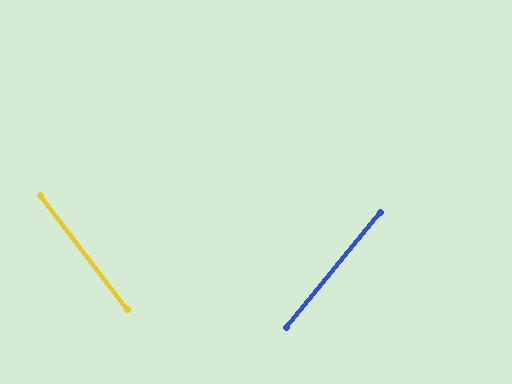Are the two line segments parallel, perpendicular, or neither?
Neither parallel nor perpendicular — they differ by about 76°.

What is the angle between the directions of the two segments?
Approximately 76 degrees.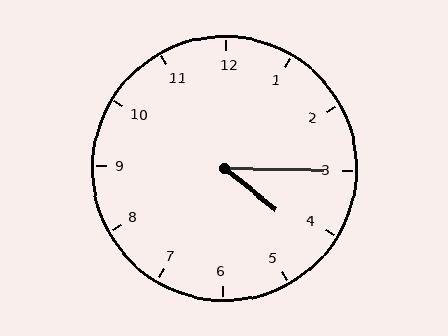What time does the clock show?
4:15.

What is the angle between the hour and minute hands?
Approximately 38 degrees.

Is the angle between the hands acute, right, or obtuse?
It is acute.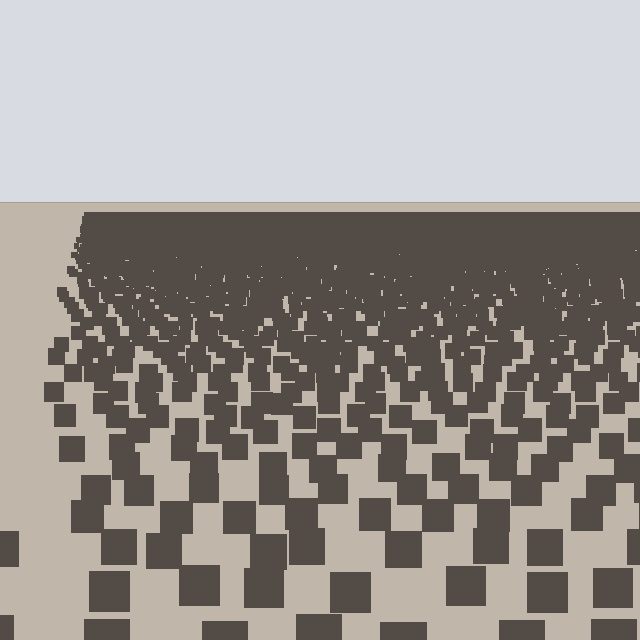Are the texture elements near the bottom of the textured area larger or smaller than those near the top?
Larger. Near the bottom, elements are closer to the viewer and appear at a bigger on-screen size.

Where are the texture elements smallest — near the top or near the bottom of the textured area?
Near the top.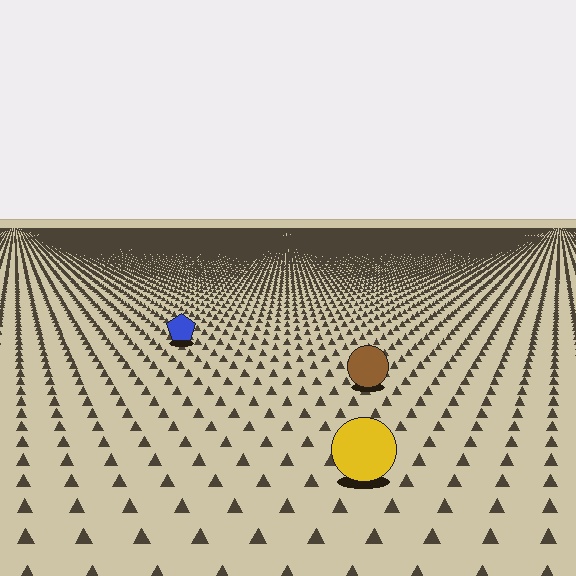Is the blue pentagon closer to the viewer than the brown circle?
No. The brown circle is closer — you can tell from the texture gradient: the ground texture is coarser near it.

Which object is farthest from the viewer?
The blue pentagon is farthest from the viewer. It appears smaller and the ground texture around it is denser.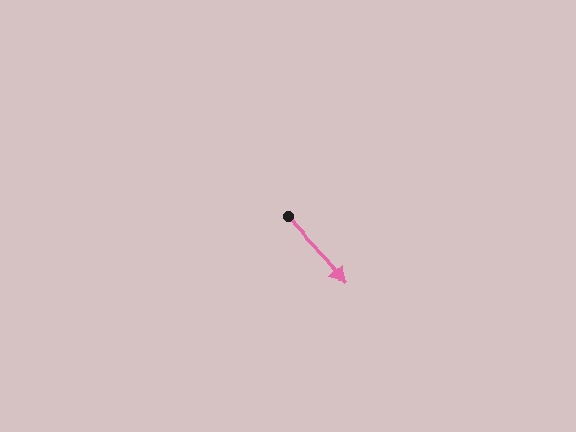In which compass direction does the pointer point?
Southeast.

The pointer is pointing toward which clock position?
Roughly 5 o'clock.